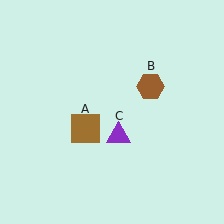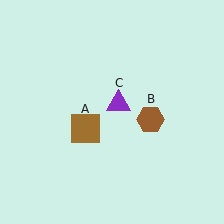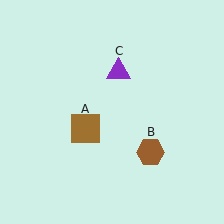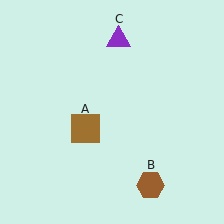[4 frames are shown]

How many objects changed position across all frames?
2 objects changed position: brown hexagon (object B), purple triangle (object C).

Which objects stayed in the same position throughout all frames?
Brown square (object A) remained stationary.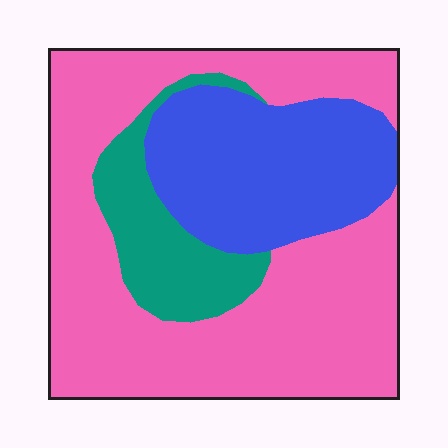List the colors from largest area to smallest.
From largest to smallest: pink, blue, teal.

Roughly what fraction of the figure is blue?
Blue covers roughly 25% of the figure.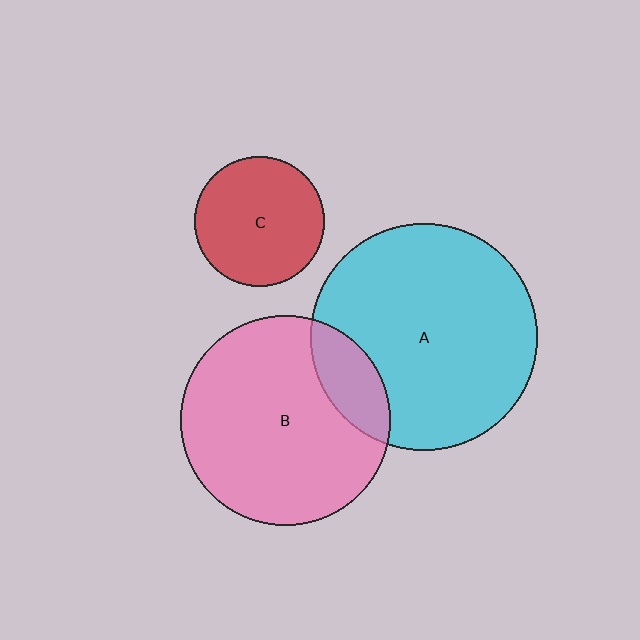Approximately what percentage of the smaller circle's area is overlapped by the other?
Approximately 15%.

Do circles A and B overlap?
Yes.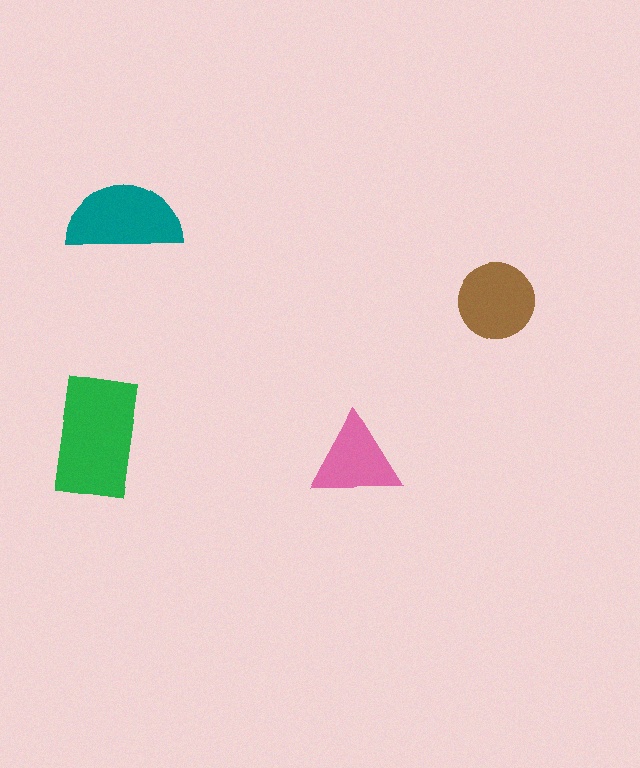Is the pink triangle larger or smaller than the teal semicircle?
Smaller.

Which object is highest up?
The teal semicircle is topmost.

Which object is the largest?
The green rectangle.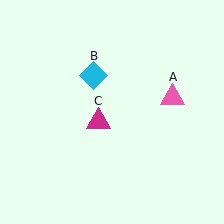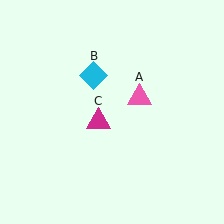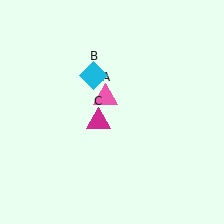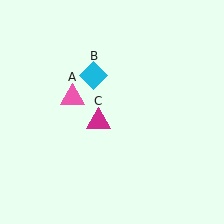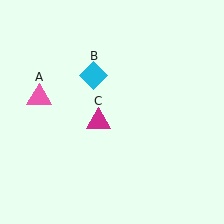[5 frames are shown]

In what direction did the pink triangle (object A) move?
The pink triangle (object A) moved left.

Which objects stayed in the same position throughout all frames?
Cyan diamond (object B) and magenta triangle (object C) remained stationary.